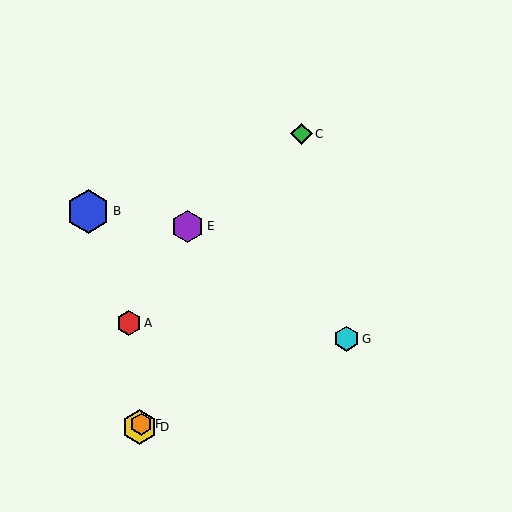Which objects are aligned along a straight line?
Objects C, D, F are aligned along a straight line.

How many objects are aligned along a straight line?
3 objects (C, D, F) are aligned along a straight line.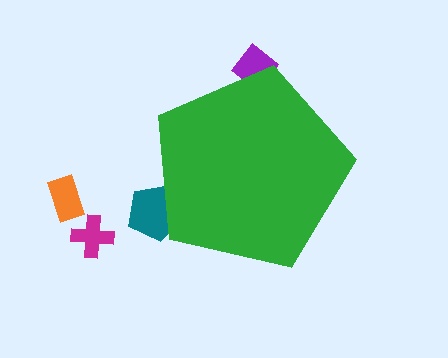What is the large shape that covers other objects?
A green pentagon.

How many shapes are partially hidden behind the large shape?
2 shapes are partially hidden.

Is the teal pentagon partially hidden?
Yes, the teal pentagon is partially hidden behind the green pentagon.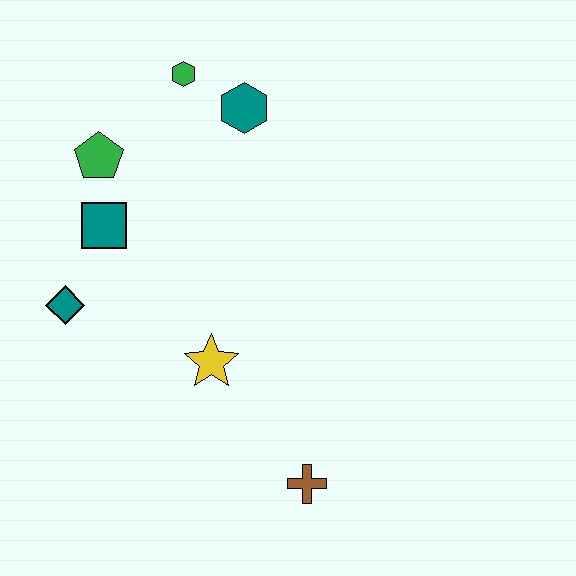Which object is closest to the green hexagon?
The teal hexagon is closest to the green hexagon.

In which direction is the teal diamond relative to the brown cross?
The teal diamond is to the left of the brown cross.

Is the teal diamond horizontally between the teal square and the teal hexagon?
No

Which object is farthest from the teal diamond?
The brown cross is farthest from the teal diamond.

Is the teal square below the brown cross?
No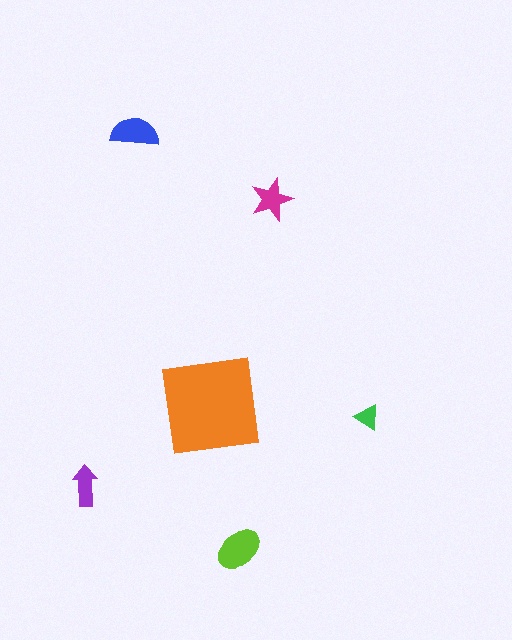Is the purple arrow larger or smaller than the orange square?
Smaller.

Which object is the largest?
The orange square.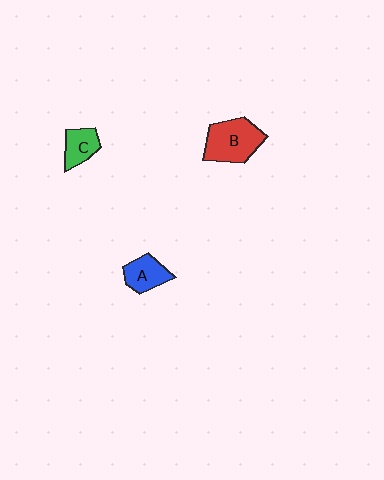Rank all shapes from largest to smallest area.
From largest to smallest: B (red), A (blue), C (green).